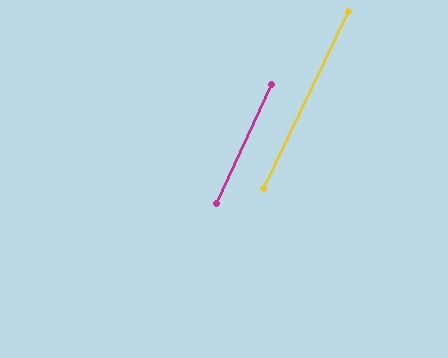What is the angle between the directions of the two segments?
Approximately 1 degree.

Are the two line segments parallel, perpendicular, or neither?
Parallel — their directions differ by only 1.0°.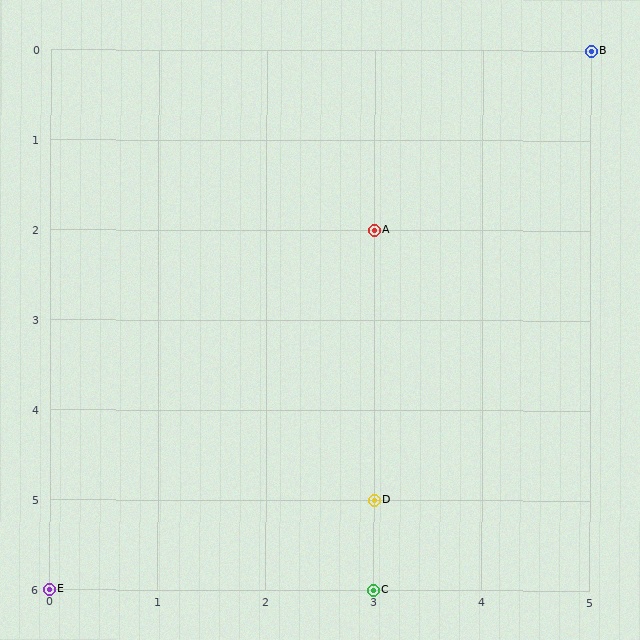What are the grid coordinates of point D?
Point D is at grid coordinates (3, 5).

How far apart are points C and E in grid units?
Points C and E are 3 columns apart.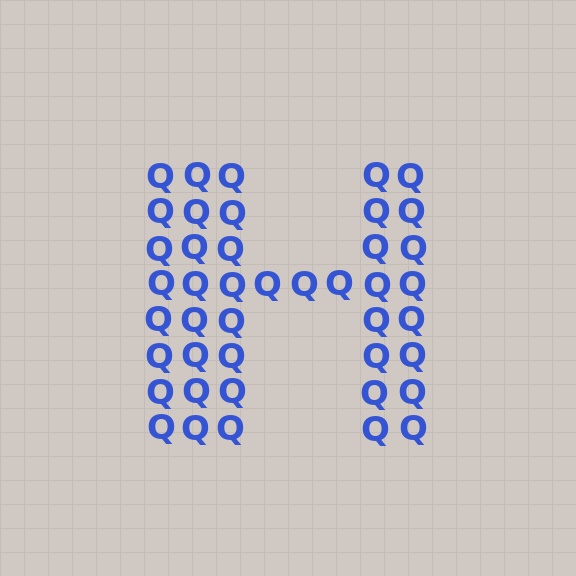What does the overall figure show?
The overall figure shows the letter H.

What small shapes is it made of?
It is made of small letter Q's.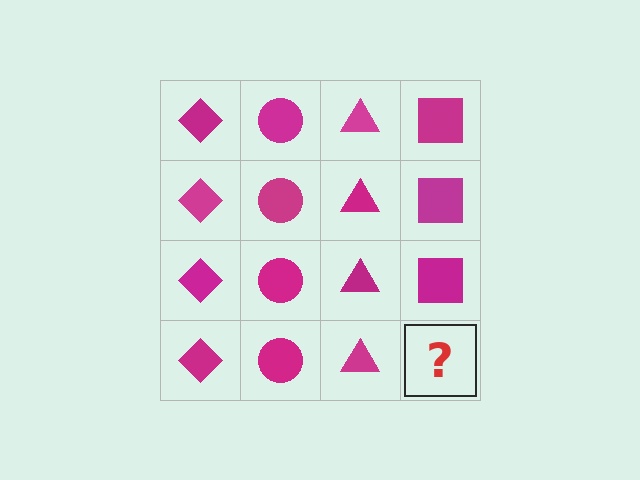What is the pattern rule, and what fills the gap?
The rule is that each column has a consistent shape. The gap should be filled with a magenta square.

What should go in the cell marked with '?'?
The missing cell should contain a magenta square.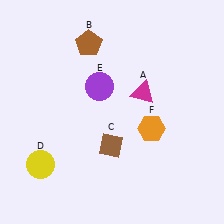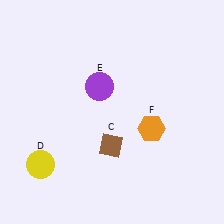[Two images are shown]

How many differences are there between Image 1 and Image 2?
There are 2 differences between the two images.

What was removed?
The magenta triangle (A), the brown pentagon (B) were removed in Image 2.